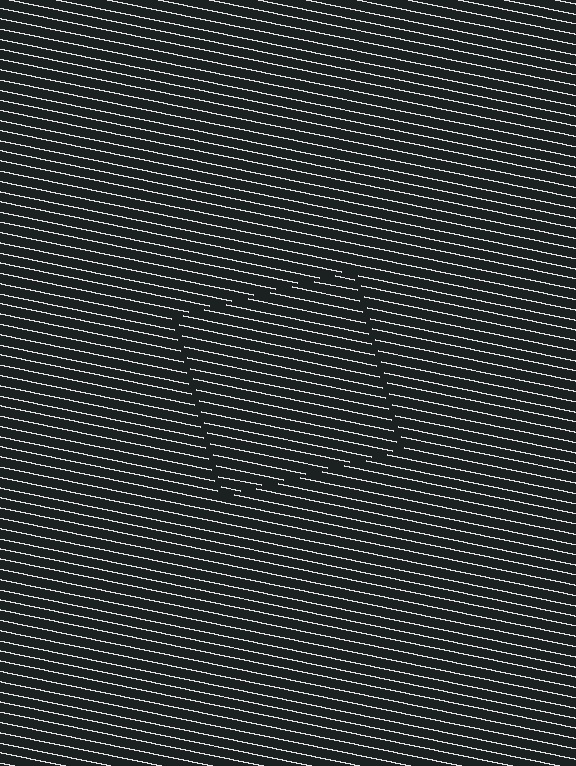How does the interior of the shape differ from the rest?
The interior of the shape contains the same grating, shifted by half a period — the contour is defined by the phase discontinuity where line-ends from the inner and outer gratings abut.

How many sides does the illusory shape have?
4 sides — the line-ends trace a square.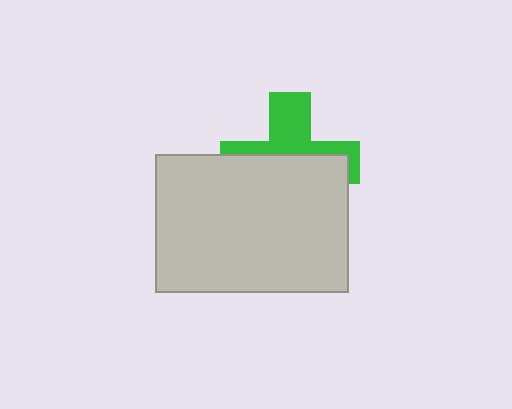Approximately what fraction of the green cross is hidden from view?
Roughly 60% of the green cross is hidden behind the light gray rectangle.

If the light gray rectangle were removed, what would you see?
You would see the complete green cross.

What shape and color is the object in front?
The object in front is a light gray rectangle.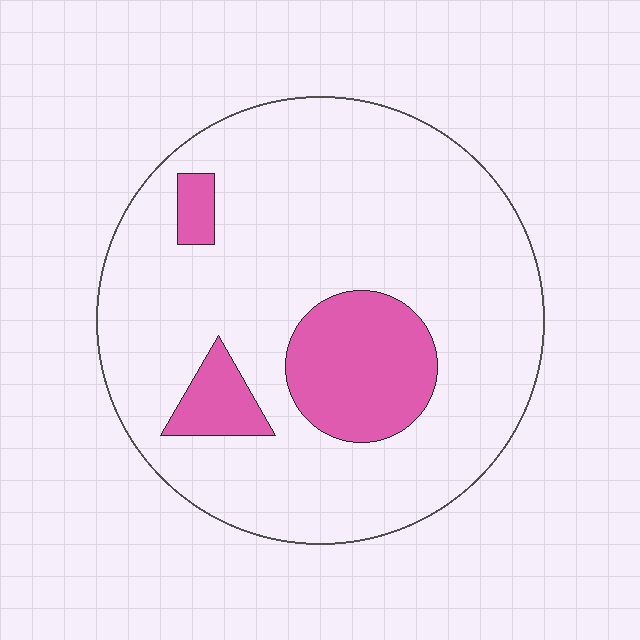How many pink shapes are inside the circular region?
3.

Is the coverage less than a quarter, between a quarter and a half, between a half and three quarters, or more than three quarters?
Less than a quarter.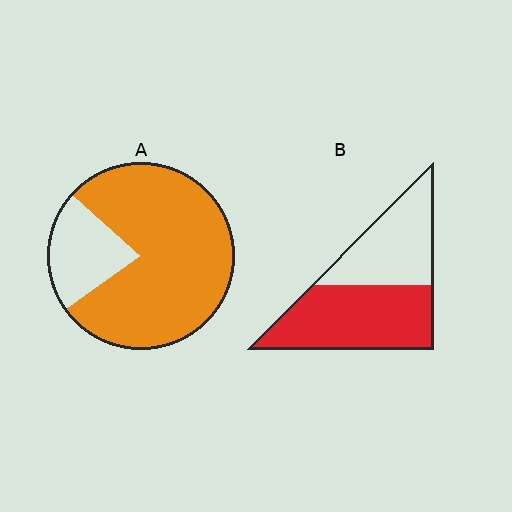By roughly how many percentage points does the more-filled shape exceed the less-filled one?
By roughly 20 percentage points (A over B).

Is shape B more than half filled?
Yes.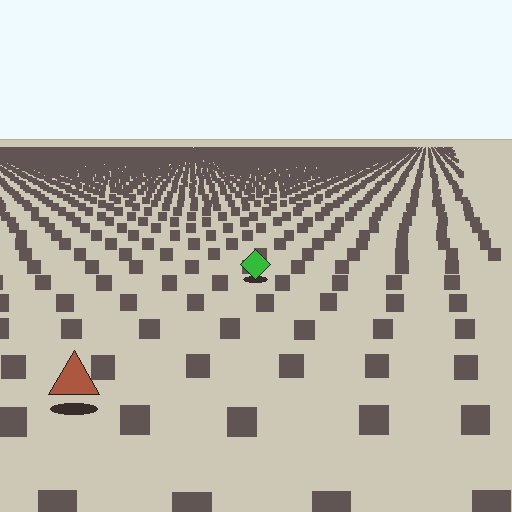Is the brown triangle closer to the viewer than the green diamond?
Yes. The brown triangle is closer — you can tell from the texture gradient: the ground texture is coarser near it.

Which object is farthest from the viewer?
The green diamond is farthest from the viewer. It appears smaller and the ground texture around it is denser.